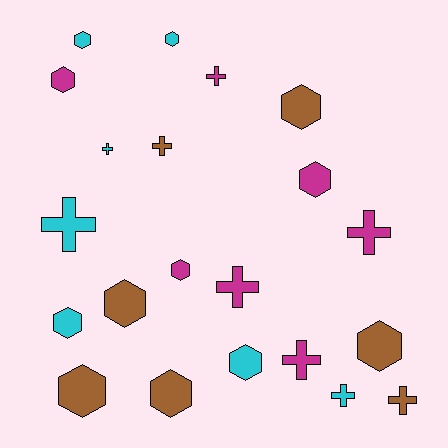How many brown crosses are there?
There are 2 brown crosses.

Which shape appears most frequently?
Hexagon, with 12 objects.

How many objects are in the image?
There are 21 objects.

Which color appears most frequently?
Magenta, with 7 objects.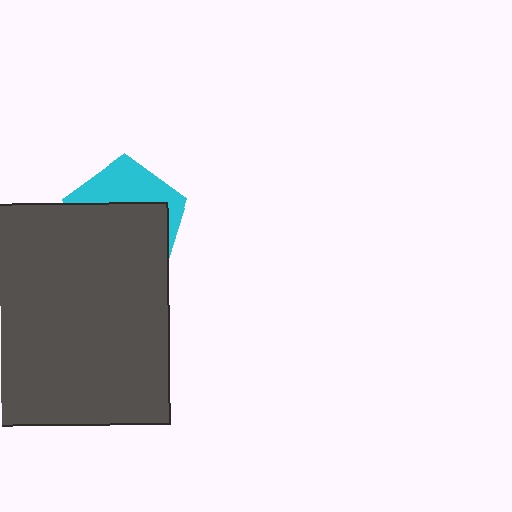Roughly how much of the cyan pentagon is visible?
A small part of it is visible (roughly 37%).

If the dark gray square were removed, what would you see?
You would see the complete cyan pentagon.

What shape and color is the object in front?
The object in front is a dark gray square.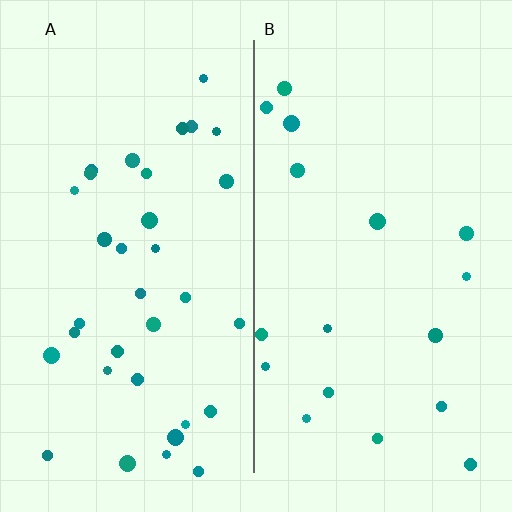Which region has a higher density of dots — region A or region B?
A (the left).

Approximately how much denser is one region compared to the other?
Approximately 2.0× — region A over region B.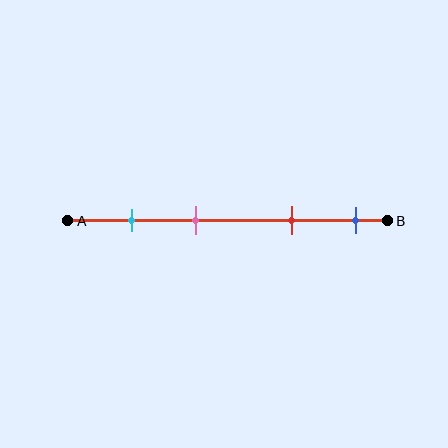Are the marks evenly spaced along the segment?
No, the marks are not evenly spaced.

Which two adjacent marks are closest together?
The cyan and pink marks are the closest adjacent pair.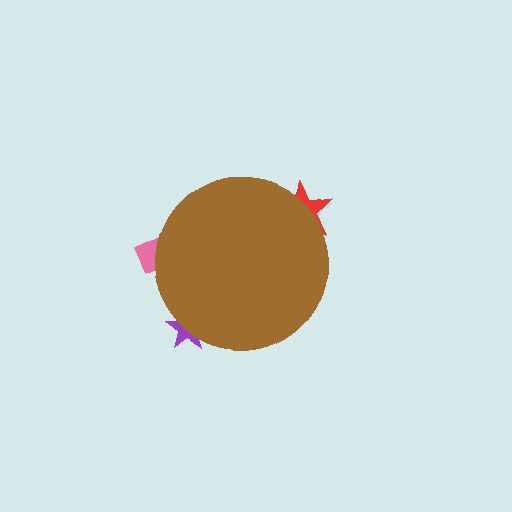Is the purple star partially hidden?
Yes, the purple star is partially hidden behind the brown circle.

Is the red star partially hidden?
Yes, the red star is partially hidden behind the brown circle.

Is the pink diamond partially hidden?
Yes, the pink diamond is partially hidden behind the brown circle.